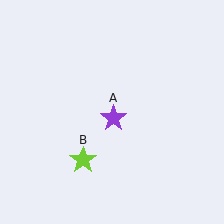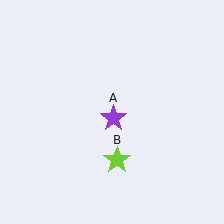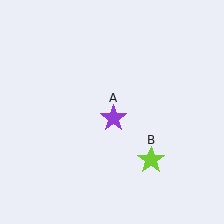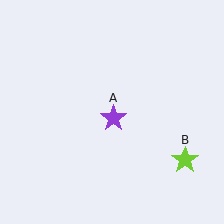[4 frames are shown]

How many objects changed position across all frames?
1 object changed position: lime star (object B).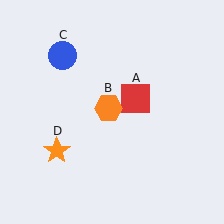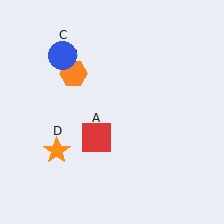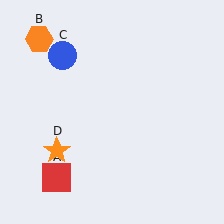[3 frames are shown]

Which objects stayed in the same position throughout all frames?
Blue circle (object C) and orange star (object D) remained stationary.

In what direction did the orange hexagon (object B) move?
The orange hexagon (object B) moved up and to the left.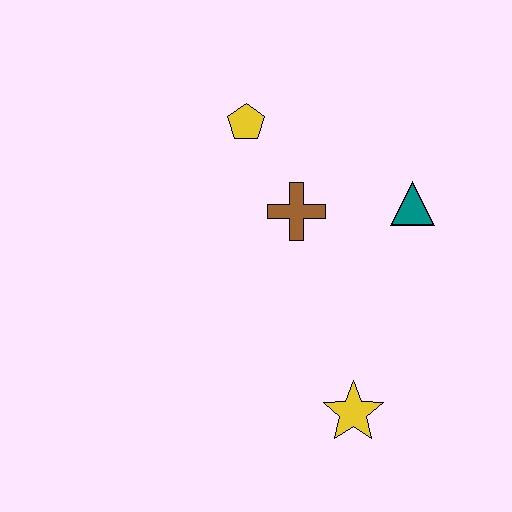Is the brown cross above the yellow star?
Yes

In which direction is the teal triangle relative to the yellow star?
The teal triangle is above the yellow star.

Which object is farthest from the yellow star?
The yellow pentagon is farthest from the yellow star.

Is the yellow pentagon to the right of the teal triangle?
No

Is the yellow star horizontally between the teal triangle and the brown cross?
Yes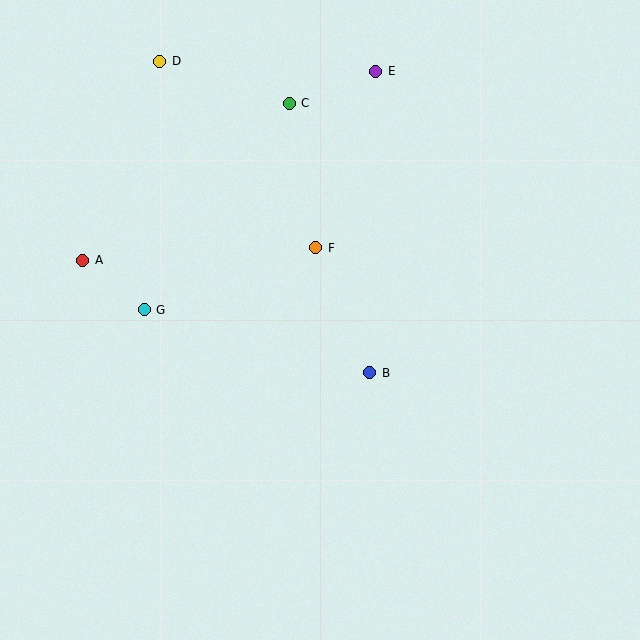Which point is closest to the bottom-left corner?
Point G is closest to the bottom-left corner.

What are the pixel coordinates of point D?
Point D is at (160, 61).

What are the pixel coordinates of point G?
Point G is at (144, 310).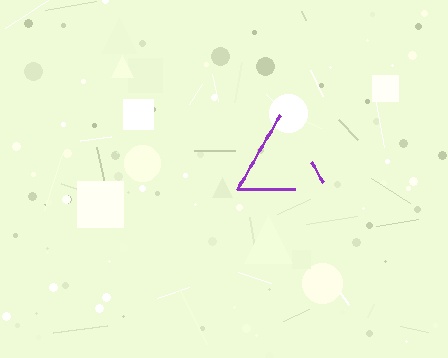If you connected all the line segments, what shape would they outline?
They would outline a triangle.